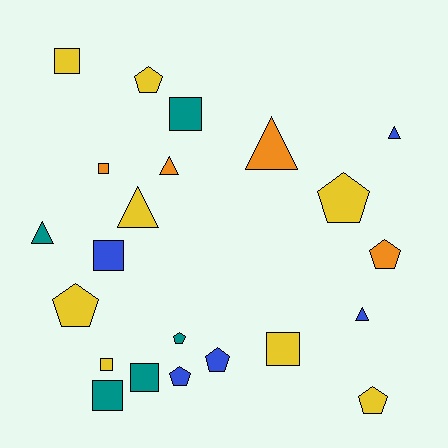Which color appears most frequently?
Yellow, with 8 objects.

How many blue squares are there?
There is 1 blue square.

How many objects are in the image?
There are 22 objects.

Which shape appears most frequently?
Square, with 8 objects.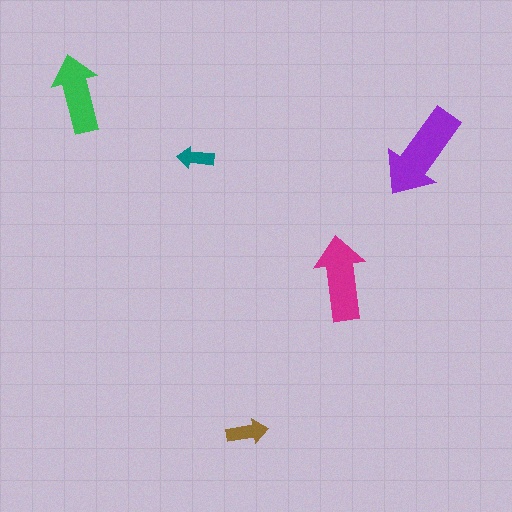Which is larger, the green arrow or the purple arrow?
The purple one.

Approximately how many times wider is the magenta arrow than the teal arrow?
About 2.5 times wider.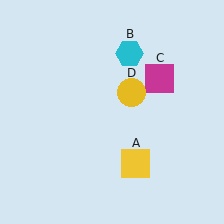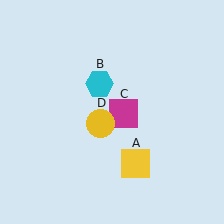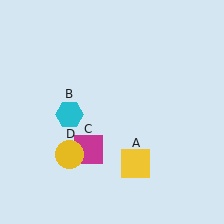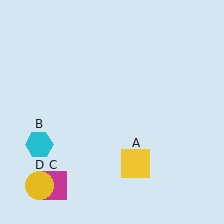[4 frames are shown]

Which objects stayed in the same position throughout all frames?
Yellow square (object A) remained stationary.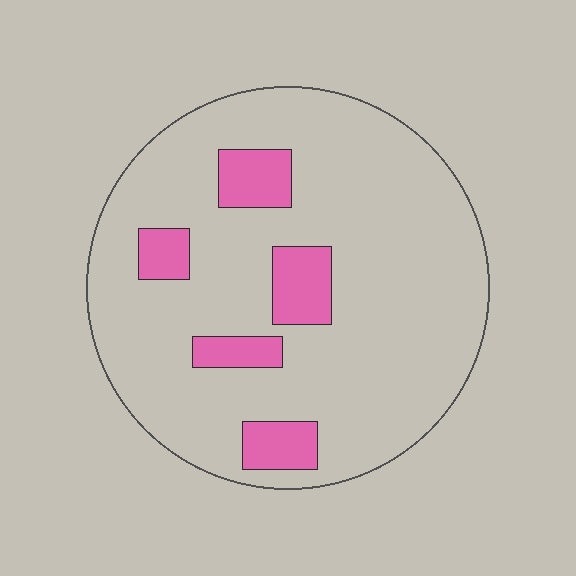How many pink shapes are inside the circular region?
5.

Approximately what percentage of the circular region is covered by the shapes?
Approximately 15%.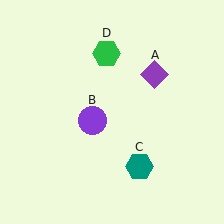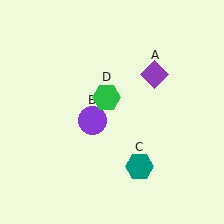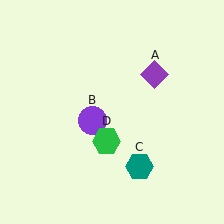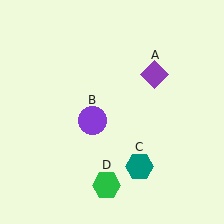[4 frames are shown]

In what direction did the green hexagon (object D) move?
The green hexagon (object D) moved down.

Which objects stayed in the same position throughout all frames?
Purple diamond (object A) and purple circle (object B) and teal hexagon (object C) remained stationary.